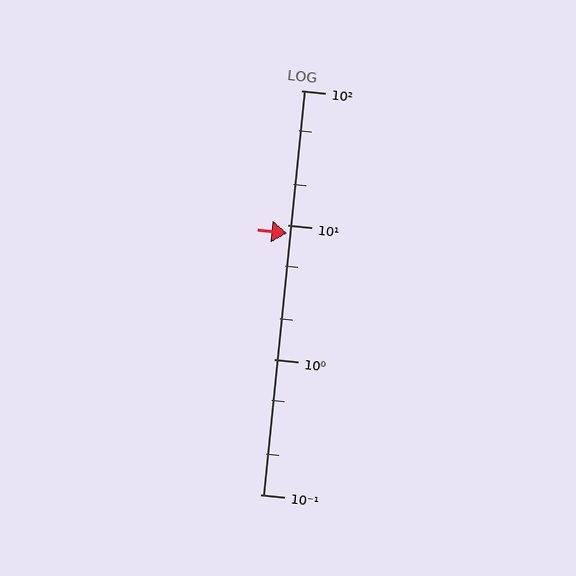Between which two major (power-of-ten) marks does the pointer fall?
The pointer is between 1 and 10.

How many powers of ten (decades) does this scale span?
The scale spans 3 decades, from 0.1 to 100.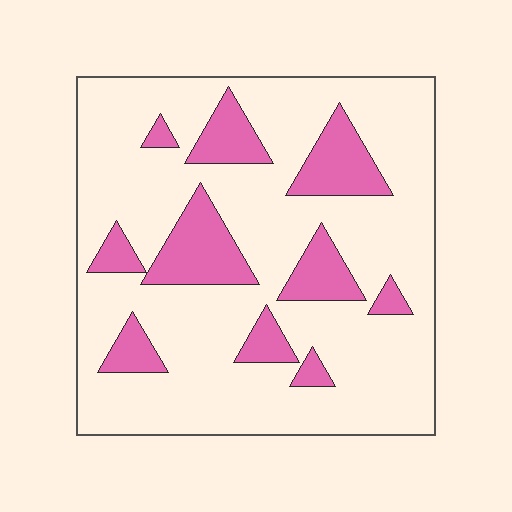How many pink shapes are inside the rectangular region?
10.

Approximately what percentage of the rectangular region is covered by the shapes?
Approximately 20%.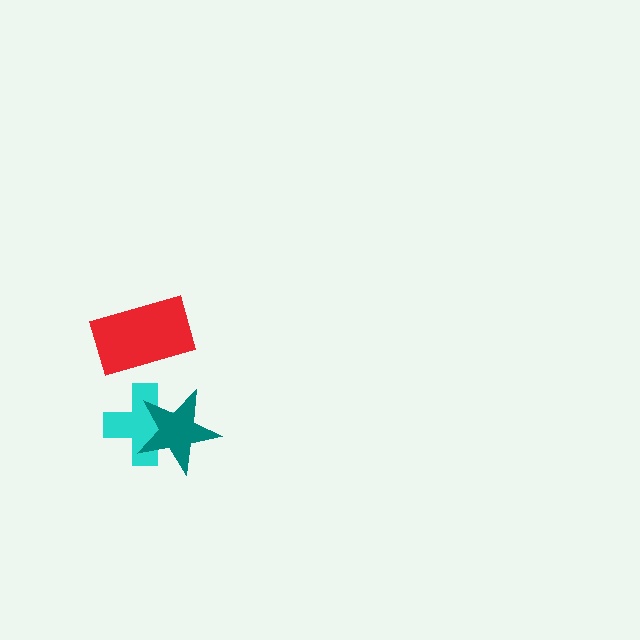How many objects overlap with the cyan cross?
1 object overlaps with the cyan cross.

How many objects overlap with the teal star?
1 object overlaps with the teal star.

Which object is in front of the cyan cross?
The teal star is in front of the cyan cross.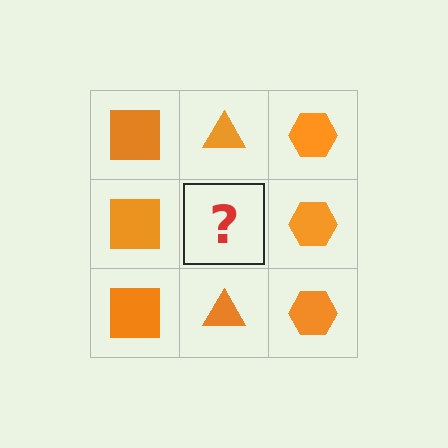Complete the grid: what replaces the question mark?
The question mark should be replaced with an orange triangle.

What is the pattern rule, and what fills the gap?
The rule is that each column has a consistent shape. The gap should be filled with an orange triangle.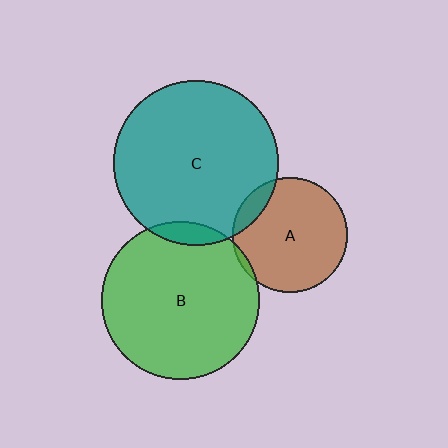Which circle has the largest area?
Circle C (teal).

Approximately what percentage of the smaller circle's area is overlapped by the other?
Approximately 5%.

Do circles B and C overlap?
Yes.